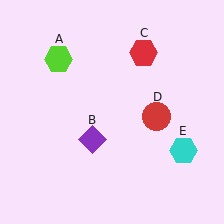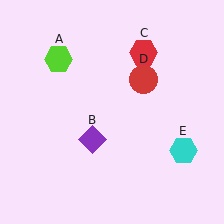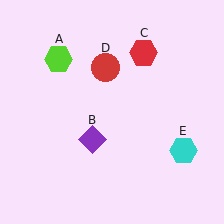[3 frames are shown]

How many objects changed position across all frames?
1 object changed position: red circle (object D).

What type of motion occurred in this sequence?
The red circle (object D) rotated counterclockwise around the center of the scene.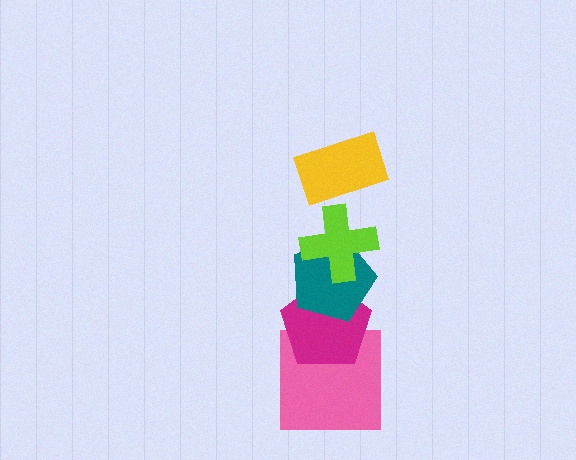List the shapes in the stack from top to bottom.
From top to bottom: the yellow rectangle, the lime cross, the teal pentagon, the magenta pentagon, the pink square.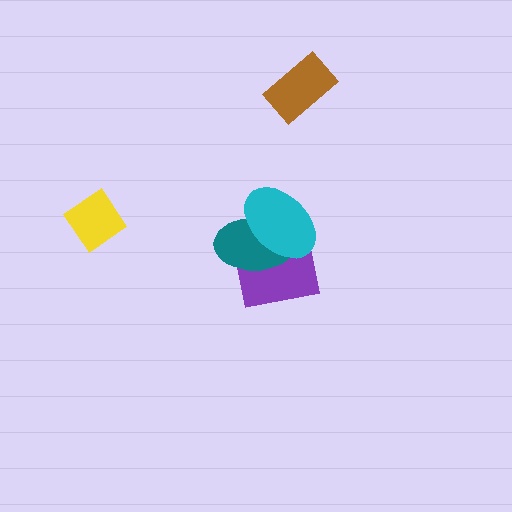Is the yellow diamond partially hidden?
No, no other shape covers it.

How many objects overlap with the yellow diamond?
0 objects overlap with the yellow diamond.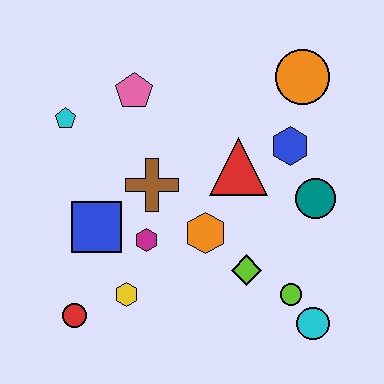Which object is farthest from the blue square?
The orange circle is farthest from the blue square.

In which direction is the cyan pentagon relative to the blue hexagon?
The cyan pentagon is to the left of the blue hexagon.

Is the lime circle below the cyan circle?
No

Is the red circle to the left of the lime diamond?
Yes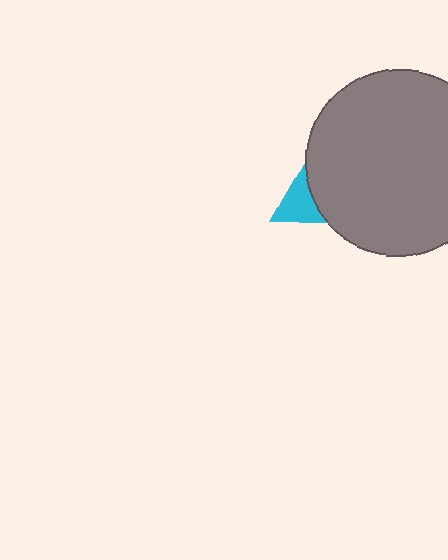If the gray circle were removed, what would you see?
You would see the complete cyan triangle.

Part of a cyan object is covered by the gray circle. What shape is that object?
It is a triangle.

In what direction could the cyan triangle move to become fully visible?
The cyan triangle could move left. That would shift it out from behind the gray circle entirely.